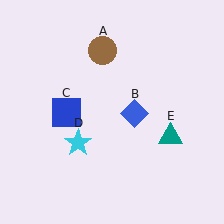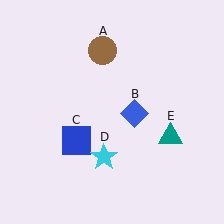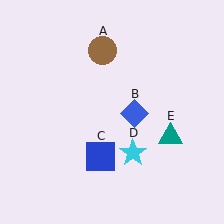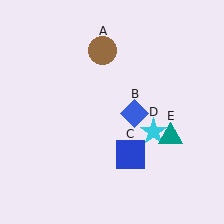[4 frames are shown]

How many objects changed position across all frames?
2 objects changed position: blue square (object C), cyan star (object D).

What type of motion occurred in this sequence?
The blue square (object C), cyan star (object D) rotated counterclockwise around the center of the scene.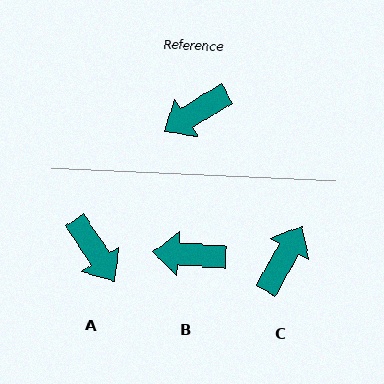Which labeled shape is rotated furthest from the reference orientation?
C, about 151 degrees away.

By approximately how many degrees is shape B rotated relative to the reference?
Approximately 35 degrees clockwise.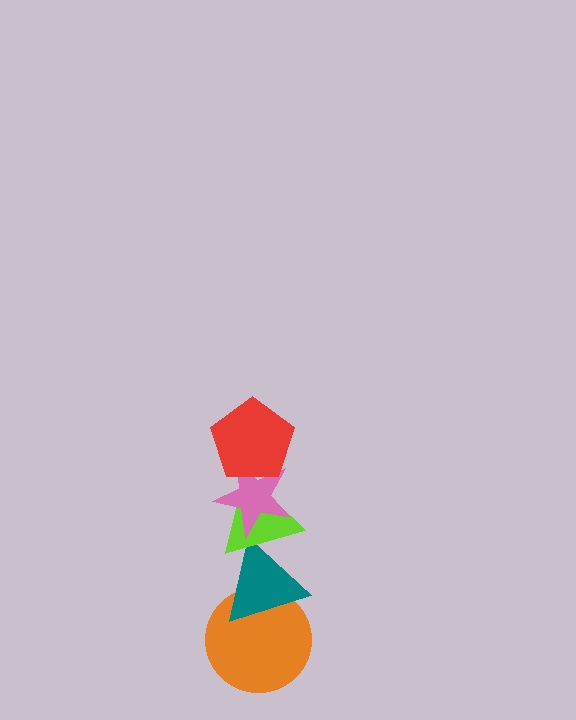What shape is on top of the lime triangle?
The pink star is on top of the lime triangle.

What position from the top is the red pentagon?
The red pentagon is 1st from the top.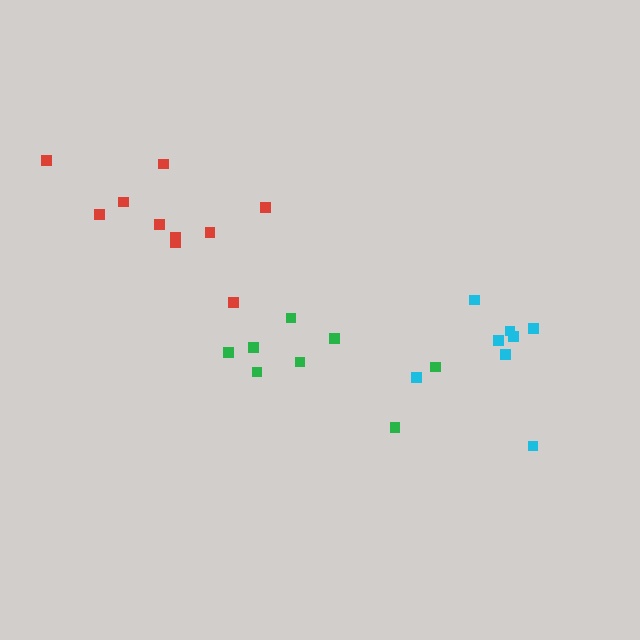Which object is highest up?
The red cluster is topmost.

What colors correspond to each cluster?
The clusters are colored: cyan, red, green.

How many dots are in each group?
Group 1: 8 dots, Group 2: 10 dots, Group 3: 8 dots (26 total).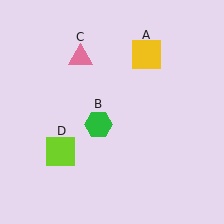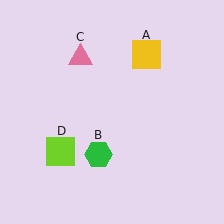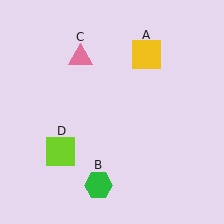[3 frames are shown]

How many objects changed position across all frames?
1 object changed position: green hexagon (object B).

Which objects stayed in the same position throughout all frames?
Yellow square (object A) and pink triangle (object C) and lime square (object D) remained stationary.